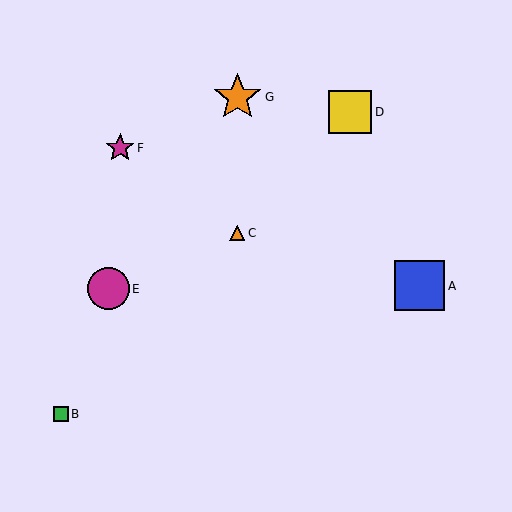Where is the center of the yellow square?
The center of the yellow square is at (350, 112).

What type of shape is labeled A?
Shape A is a blue square.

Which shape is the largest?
The blue square (labeled A) is the largest.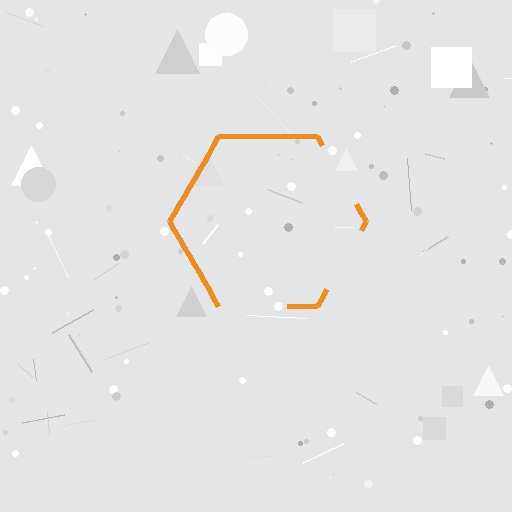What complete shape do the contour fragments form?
The contour fragments form a hexagon.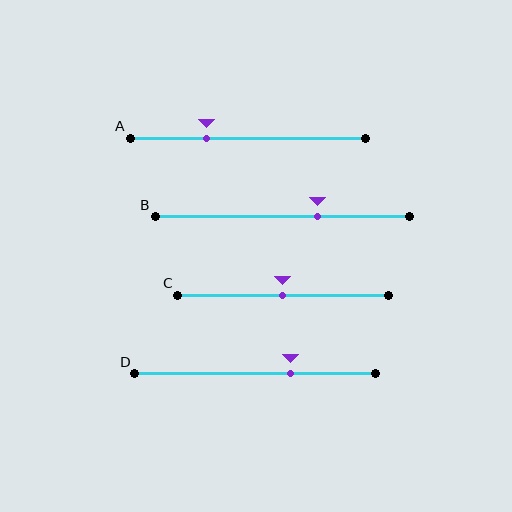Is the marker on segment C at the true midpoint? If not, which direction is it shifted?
Yes, the marker on segment C is at the true midpoint.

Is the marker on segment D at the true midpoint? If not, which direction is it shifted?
No, the marker on segment D is shifted to the right by about 15% of the segment length.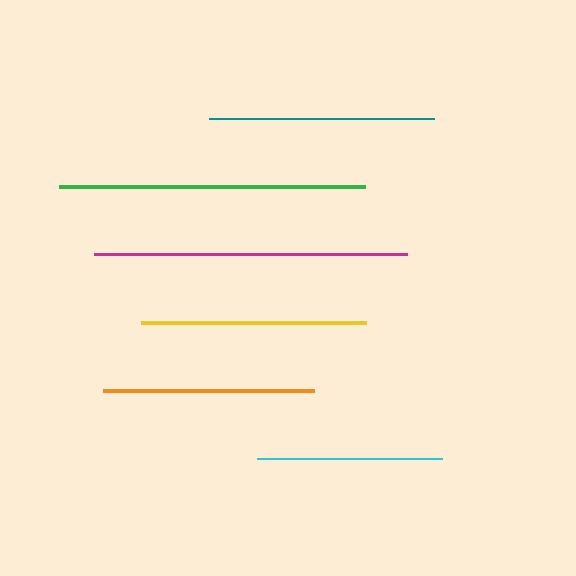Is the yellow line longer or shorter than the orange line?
The yellow line is longer than the orange line.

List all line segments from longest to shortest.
From longest to shortest: magenta, green, yellow, teal, orange, cyan.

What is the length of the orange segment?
The orange segment is approximately 211 pixels long.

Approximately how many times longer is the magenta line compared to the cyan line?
The magenta line is approximately 1.7 times the length of the cyan line.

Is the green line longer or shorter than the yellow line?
The green line is longer than the yellow line.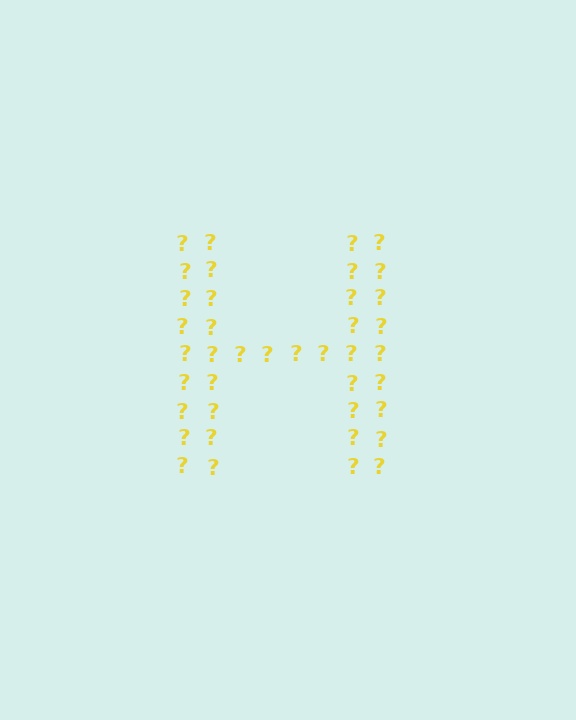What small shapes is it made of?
It is made of small question marks.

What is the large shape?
The large shape is the letter H.